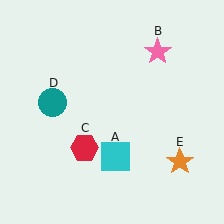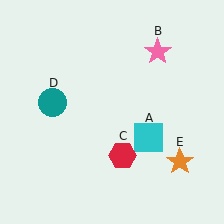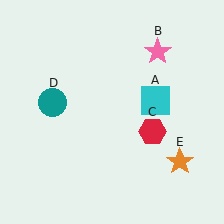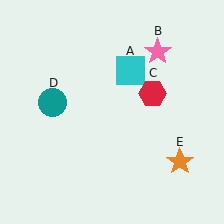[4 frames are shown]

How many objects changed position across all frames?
2 objects changed position: cyan square (object A), red hexagon (object C).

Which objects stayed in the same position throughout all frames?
Pink star (object B) and teal circle (object D) and orange star (object E) remained stationary.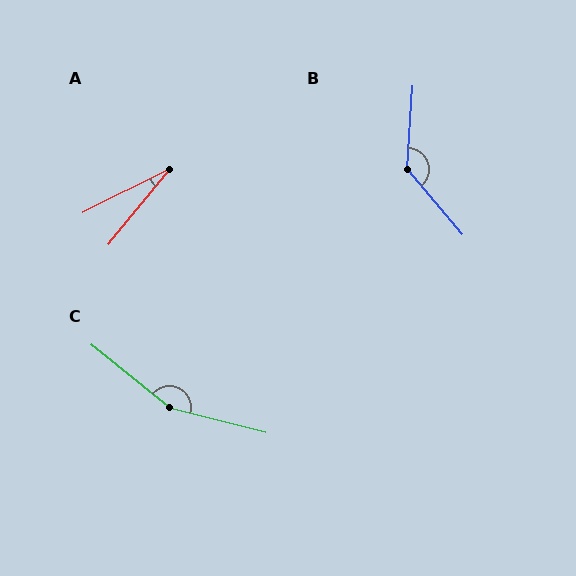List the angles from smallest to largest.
A (24°), B (136°), C (155°).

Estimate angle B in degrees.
Approximately 136 degrees.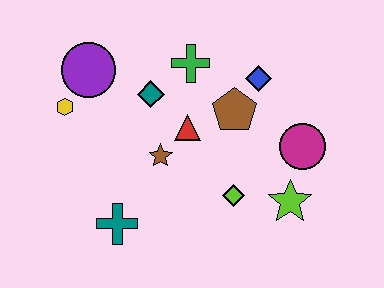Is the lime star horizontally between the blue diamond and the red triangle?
No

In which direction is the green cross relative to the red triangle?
The green cross is above the red triangle.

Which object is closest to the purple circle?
The yellow hexagon is closest to the purple circle.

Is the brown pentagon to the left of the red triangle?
No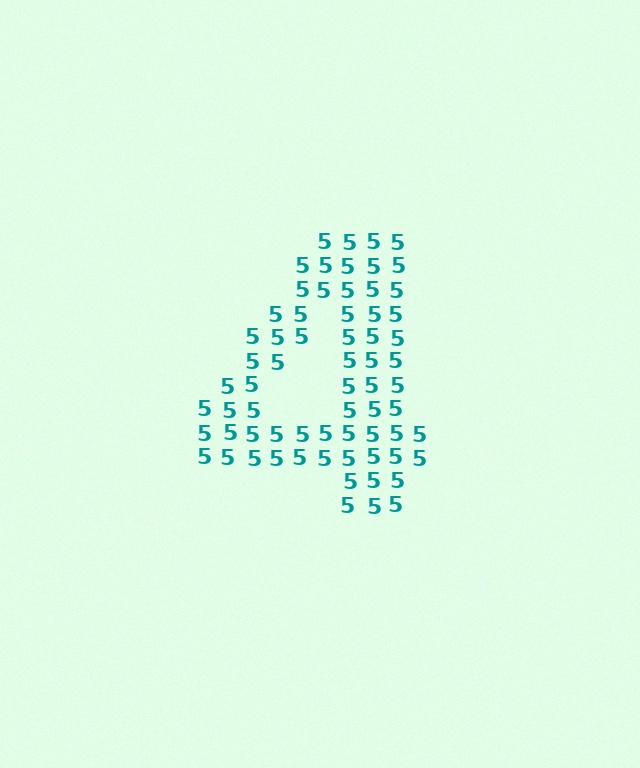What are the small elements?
The small elements are digit 5's.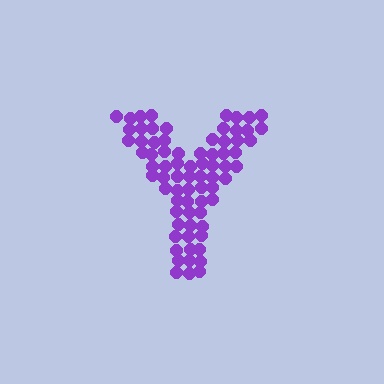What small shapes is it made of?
It is made of small circles.